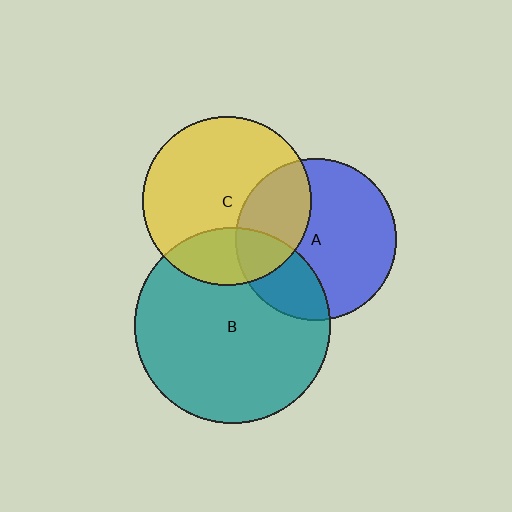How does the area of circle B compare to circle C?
Approximately 1.3 times.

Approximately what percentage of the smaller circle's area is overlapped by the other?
Approximately 25%.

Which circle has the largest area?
Circle B (teal).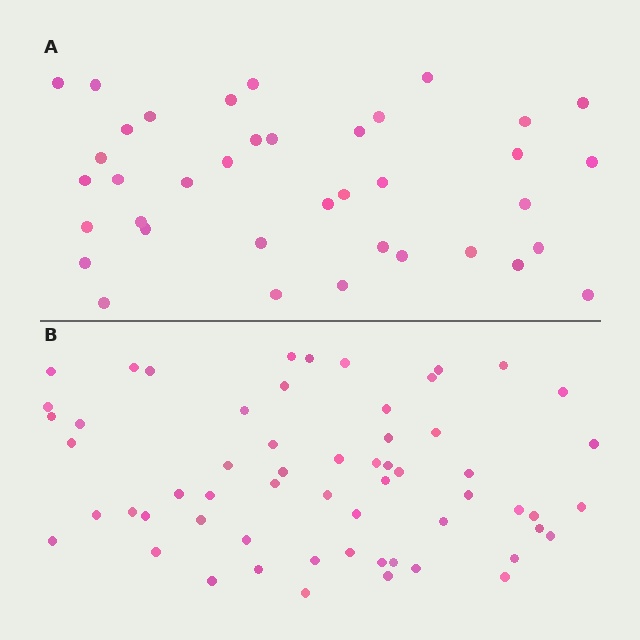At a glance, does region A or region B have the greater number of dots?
Region B (the bottom region) has more dots.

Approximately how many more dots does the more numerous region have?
Region B has approximately 20 more dots than region A.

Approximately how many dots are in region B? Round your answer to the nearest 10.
About 60 dots. (The exact count is 59, which rounds to 60.)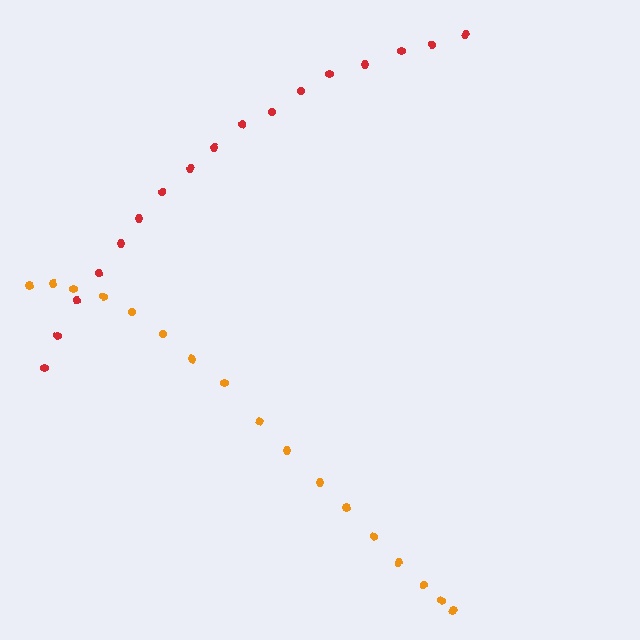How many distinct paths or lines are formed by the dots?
There are 2 distinct paths.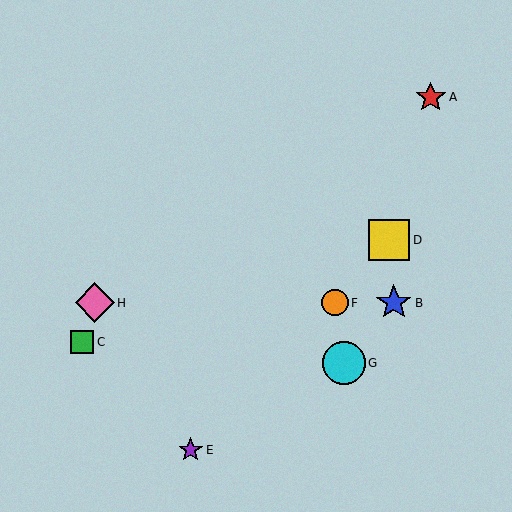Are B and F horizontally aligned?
Yes, both are at y≈303.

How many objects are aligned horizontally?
3 objects (B, F, H) are aligned horizontally.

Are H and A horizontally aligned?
No, H is at y≈303 and A is at y≈97.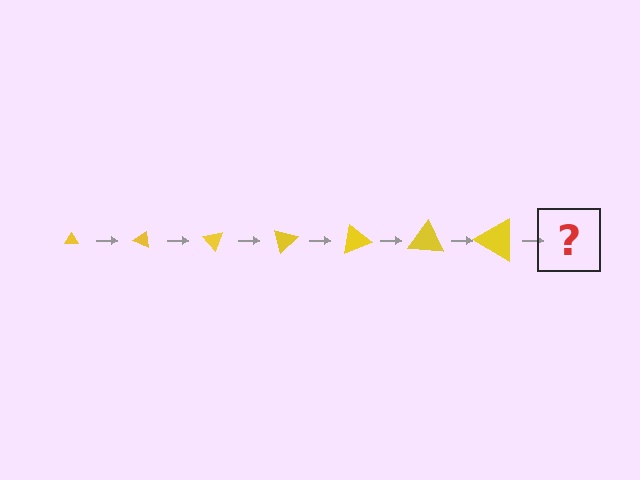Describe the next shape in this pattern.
It should be a triangle, larger than the previous one and rotated 175 degrees from the start.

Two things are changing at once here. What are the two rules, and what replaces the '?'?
The two rules are that the triangle grows larger each step and it rotates 25 degrees each step. The '?' should be a triangle, larger than the previous one and rotated 175 degrees from the start.